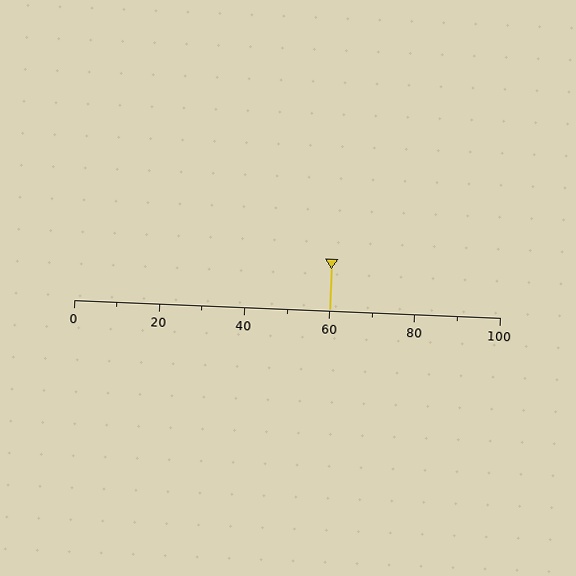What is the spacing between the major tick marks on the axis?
The major ticks are spaced 20 apart.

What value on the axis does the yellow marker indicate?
The marker indicates approximately 60.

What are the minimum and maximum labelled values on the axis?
The axis runs from 0 to 100.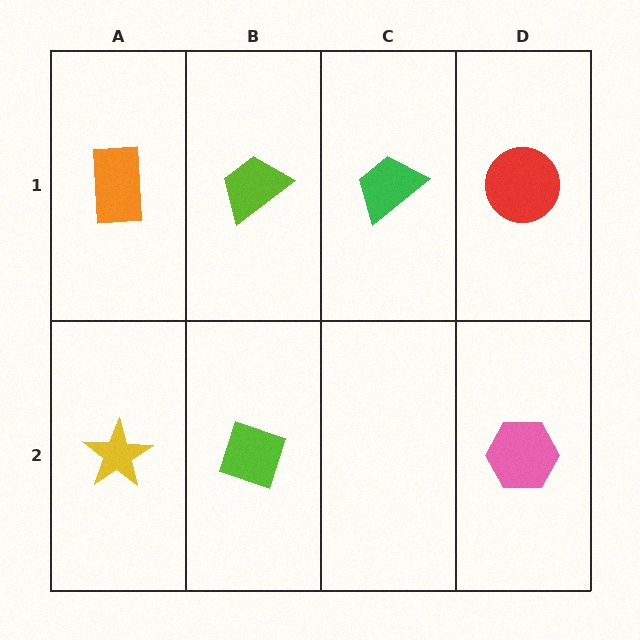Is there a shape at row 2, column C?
No, that cell is empty.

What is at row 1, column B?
A lime trapezoid.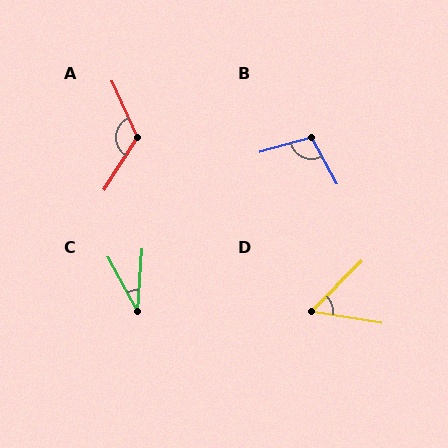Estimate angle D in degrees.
Approximately 55 degrees.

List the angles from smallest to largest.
C (33°), D (55°), B (103°), A (123°).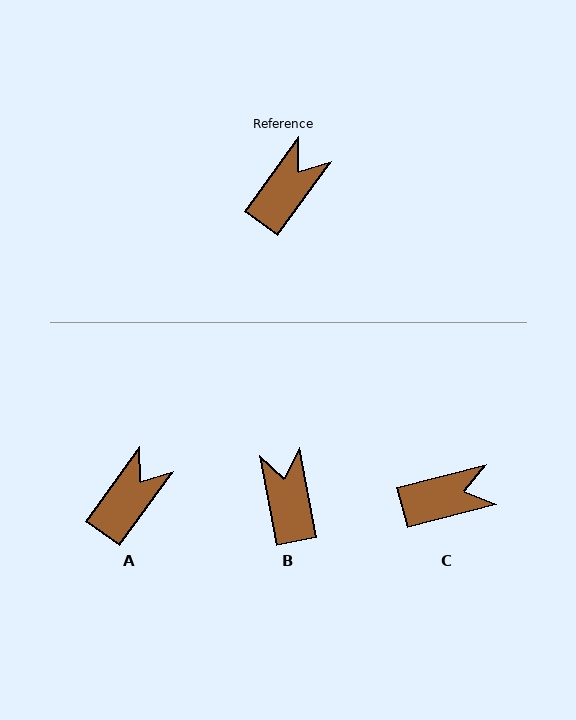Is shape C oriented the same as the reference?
No, it is off by about 40 degrees.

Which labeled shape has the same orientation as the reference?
A.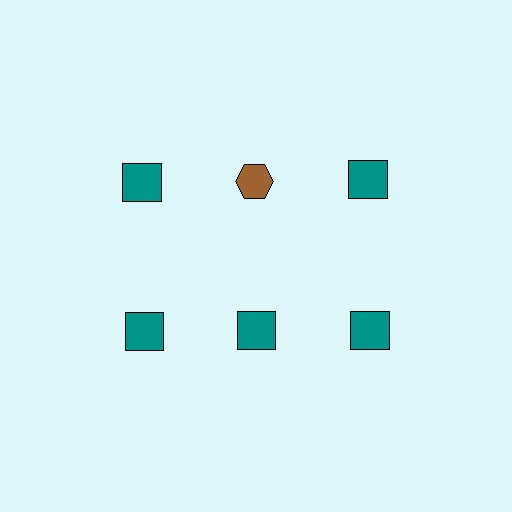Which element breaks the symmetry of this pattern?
The brown hexagon in the top row, second from left column breaks the symmetry. All other shapes are teal squares.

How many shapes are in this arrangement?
There are 6 shapes arranged in a grid pattern.